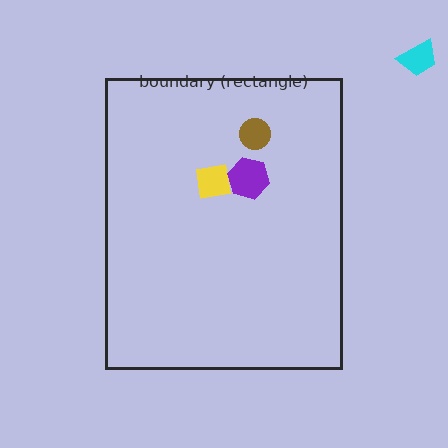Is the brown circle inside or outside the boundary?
Inside.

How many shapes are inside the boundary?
3 inside, 1 outside.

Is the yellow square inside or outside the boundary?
Inside.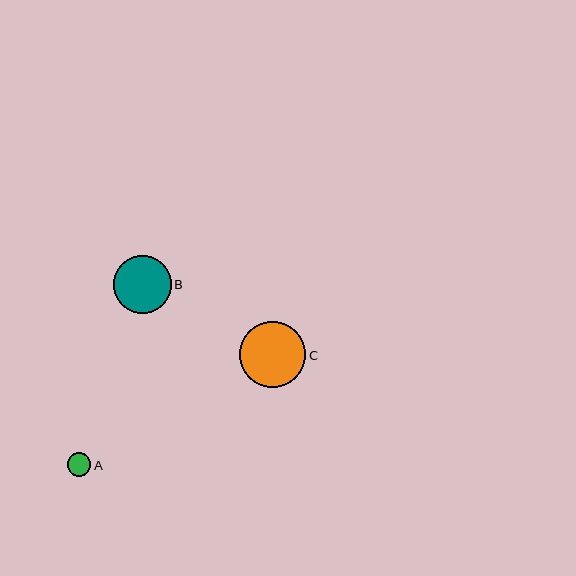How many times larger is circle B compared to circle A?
Circle B is approximately 2.5 times the size of circle A.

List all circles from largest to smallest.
From largest to smallest: C, B, A.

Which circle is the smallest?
Circle A is the smallest with a size of approximately 24 pixels.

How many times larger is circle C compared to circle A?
Circle C is approximately 2.8 times the size of circle A.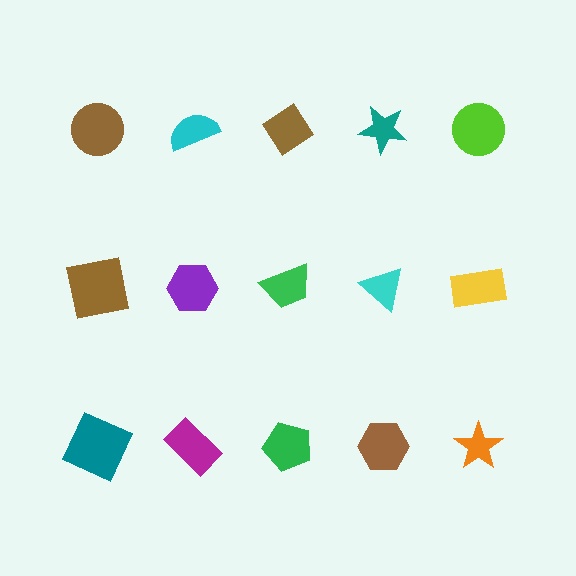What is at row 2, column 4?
A cyan triangle.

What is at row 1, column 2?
A cyan semicircle.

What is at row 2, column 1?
A brown square.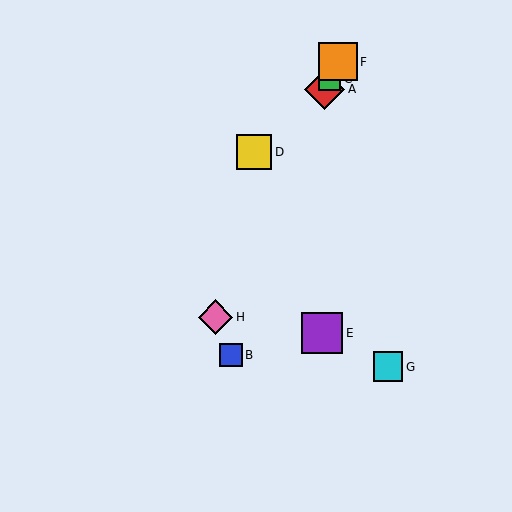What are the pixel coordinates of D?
Object D is at (254, 152).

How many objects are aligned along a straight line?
4 objects (A, C, F, H) are aligned along a straight line.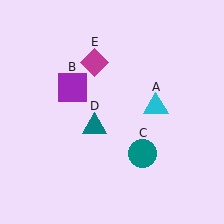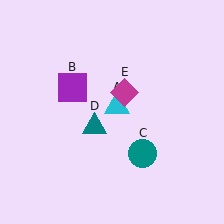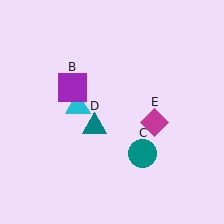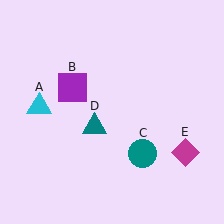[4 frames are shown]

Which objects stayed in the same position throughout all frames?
Purple square (object B) and teal circle (object C) and teal triangle (object D) remained stationary.